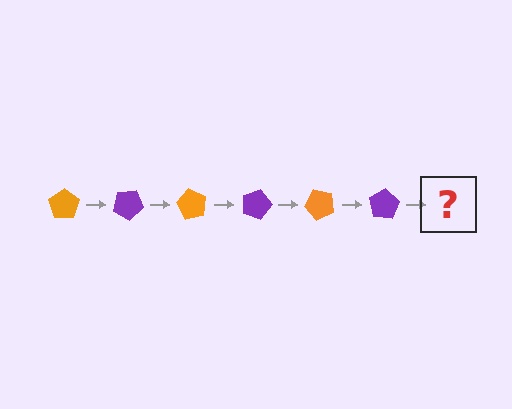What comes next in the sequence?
The next element should be an orange pentagon, rotated 180 degrees from the start.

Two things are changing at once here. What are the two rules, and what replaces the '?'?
The two rules are that it rotates 30 degrees each step and the color cycles through orange and purple. The '?' should be an orange pentagon, rotated 180 degrees from the start.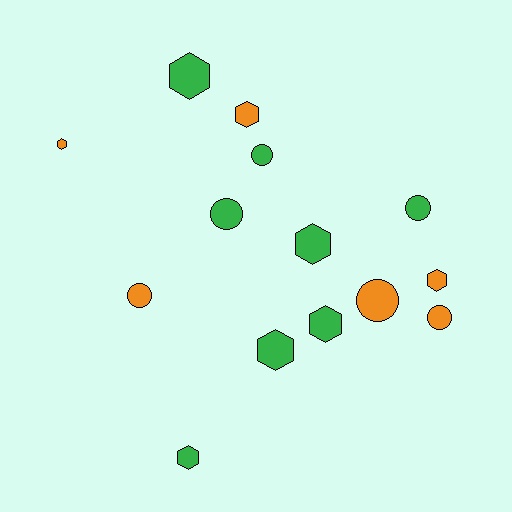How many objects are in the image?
There are 14 objects.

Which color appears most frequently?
Green, with 8 objects.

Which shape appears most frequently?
Hexagon, with 8 objects.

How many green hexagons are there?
There are 5 green hexagons.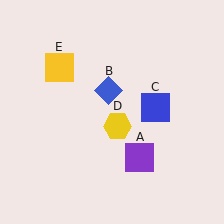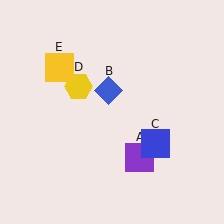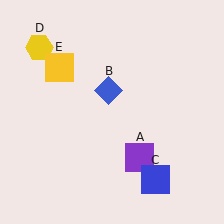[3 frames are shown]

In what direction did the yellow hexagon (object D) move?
The yellow hexagon (object D) moved up and to the left.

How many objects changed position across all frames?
2 objects changed position: blue square (object C), yellow hexagon (object D).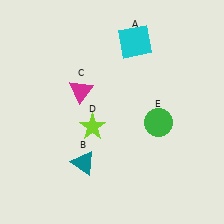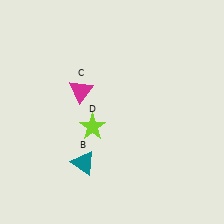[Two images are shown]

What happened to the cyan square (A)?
The cyan square (A) was removed in Image 2. It was in the top-right area of Image 1.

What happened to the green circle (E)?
The green circle (E) was removed in Image 2. It was in the bottom-right area of Image 1.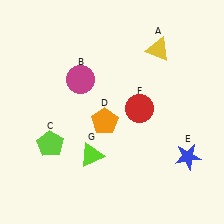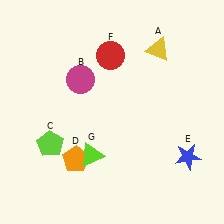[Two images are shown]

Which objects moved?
The objects that moved are: the orange pentagon (D), the red circle (F).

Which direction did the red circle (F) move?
The red circle (F) moved up.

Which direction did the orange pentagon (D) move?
The orange pentagon (D) moved down.